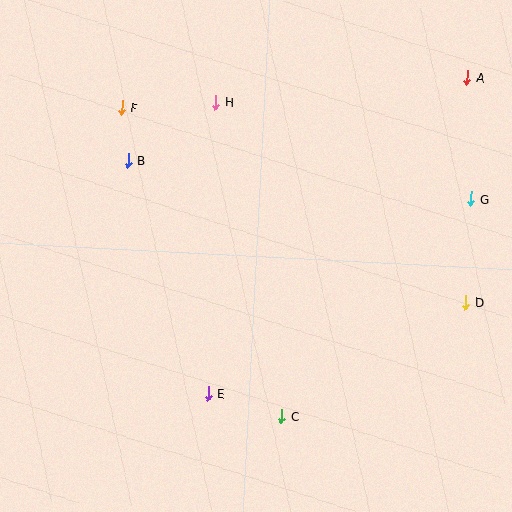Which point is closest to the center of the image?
Point E at (208, 394) is closest to the center.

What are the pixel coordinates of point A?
Point A is at (467, 78).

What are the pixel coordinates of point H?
Point H is at (216, 102).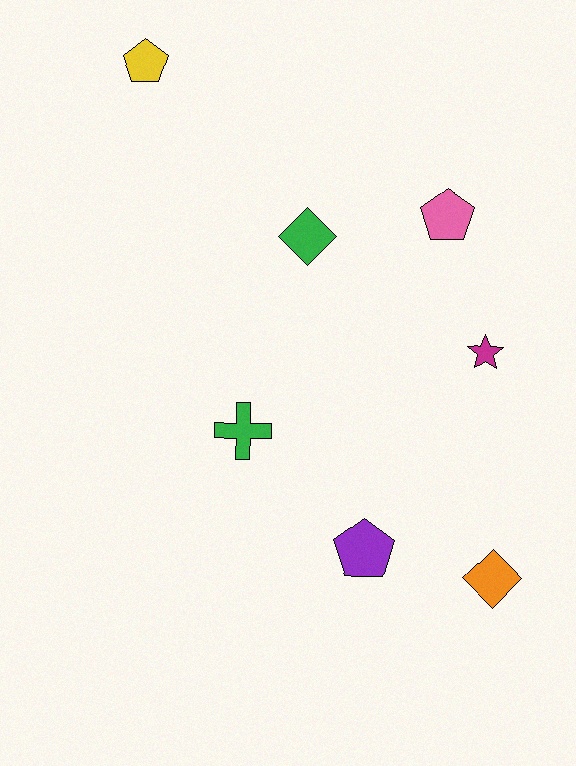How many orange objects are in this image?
There is 1 orange object.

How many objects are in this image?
There are 7 objects.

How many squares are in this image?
There are no squares.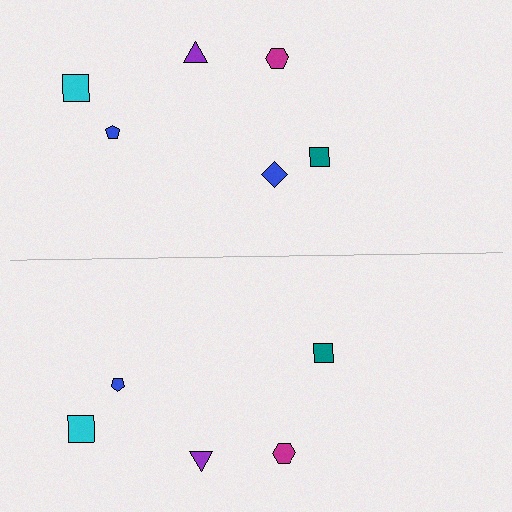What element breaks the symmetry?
A blue diamond is missing from the bottom side.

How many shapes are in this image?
There are 11 shapes in this image.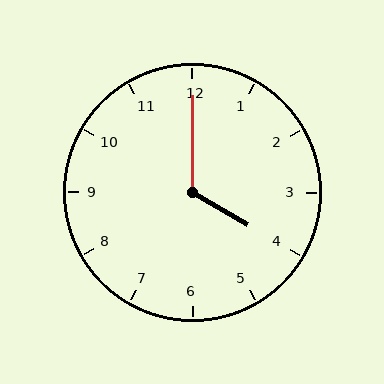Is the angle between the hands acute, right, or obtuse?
It is obtuse.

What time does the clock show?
4:00.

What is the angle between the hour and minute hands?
Approximately 120 degrees.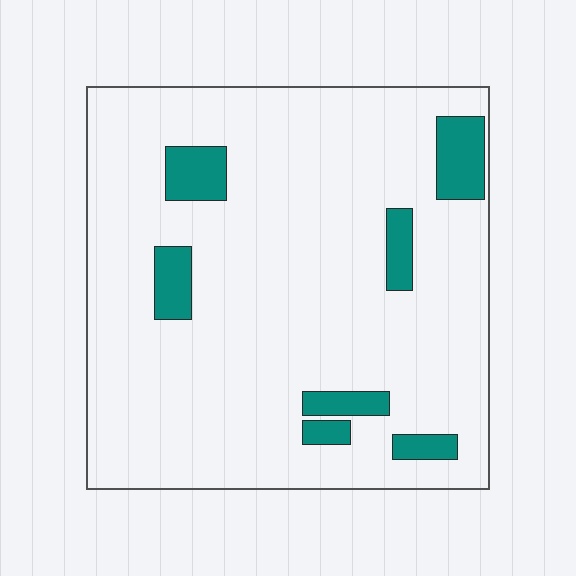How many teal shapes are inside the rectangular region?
7.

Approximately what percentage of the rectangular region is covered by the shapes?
Approximately 10%.